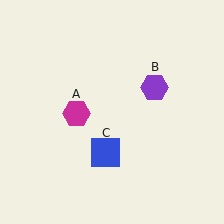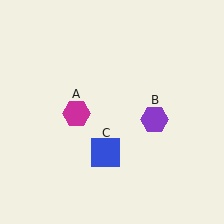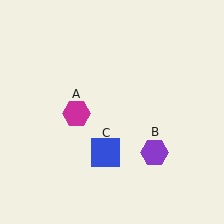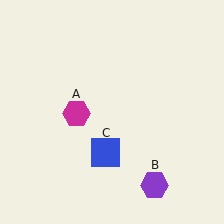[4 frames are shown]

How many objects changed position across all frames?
1 object changed position: purple hexagon (object B).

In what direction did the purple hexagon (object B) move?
The purple hexagon (object B) moved down.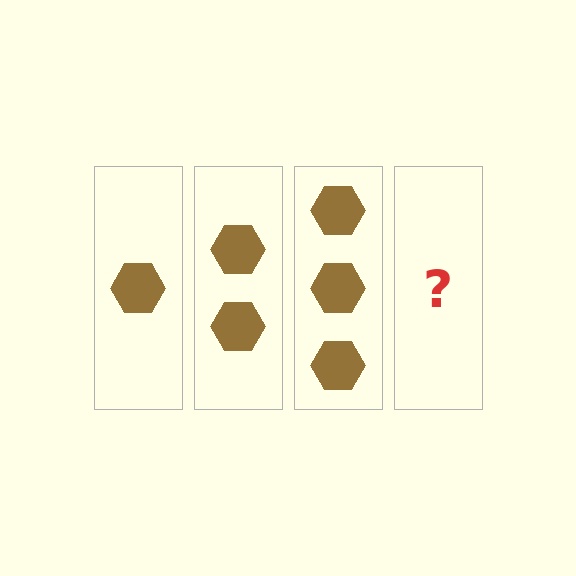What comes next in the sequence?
The next element should be 4 hexagons.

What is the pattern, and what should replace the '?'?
The pattern is that each step adds one more hexagon. The '?' should be 4 hexagons.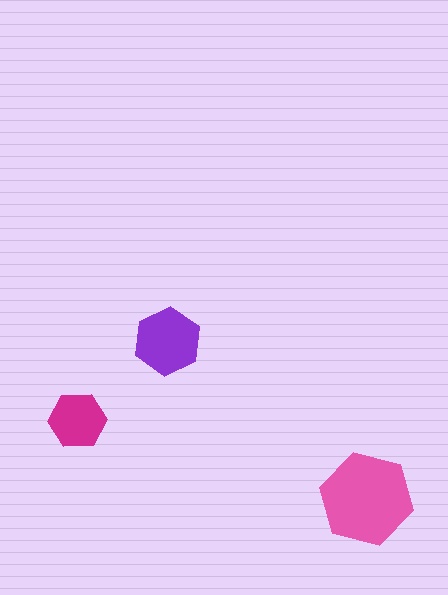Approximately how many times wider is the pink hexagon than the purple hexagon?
About 1.5 times wider.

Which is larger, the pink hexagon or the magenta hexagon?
The pink one.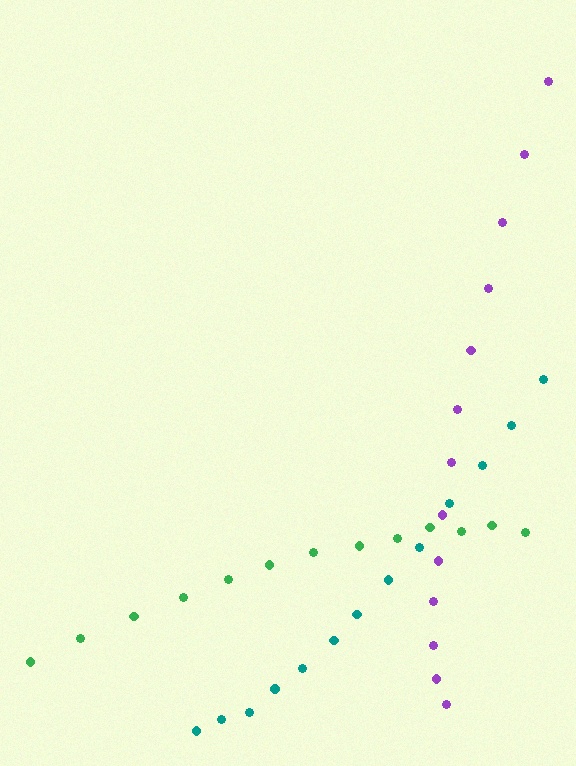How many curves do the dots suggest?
There are 3 distinct paths.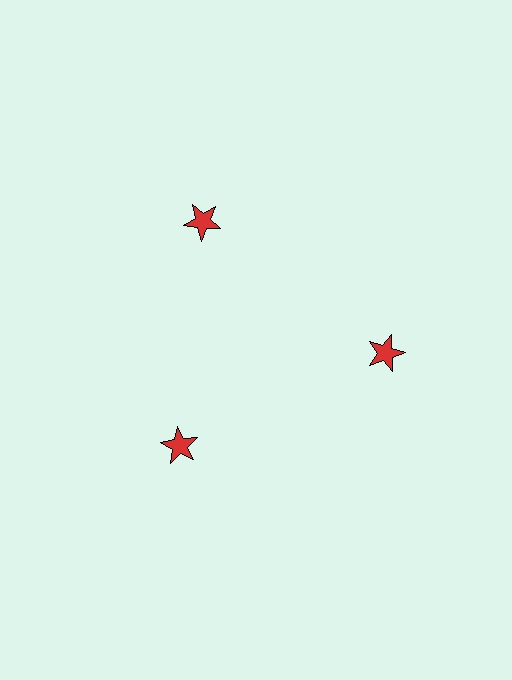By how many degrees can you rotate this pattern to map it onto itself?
The pattern maps onto itself every 120 degrees of rotation.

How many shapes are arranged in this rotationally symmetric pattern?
There are 3 shapes, arranged in 3 groups of 1.